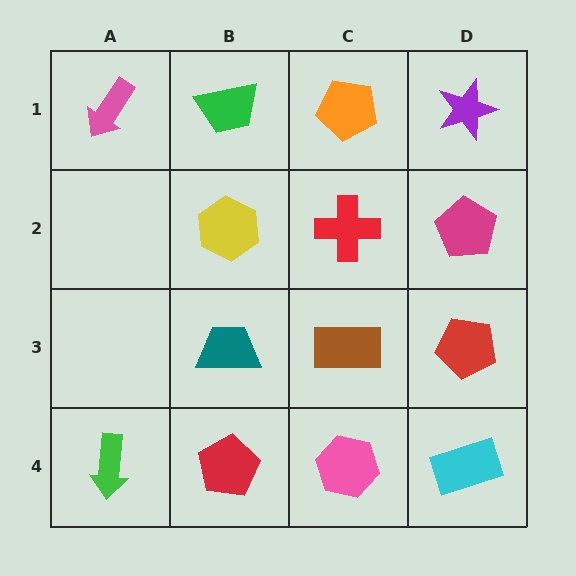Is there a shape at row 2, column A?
No, that cell is empty.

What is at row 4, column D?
A cyan rectangle.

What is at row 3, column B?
A teal trapezoid.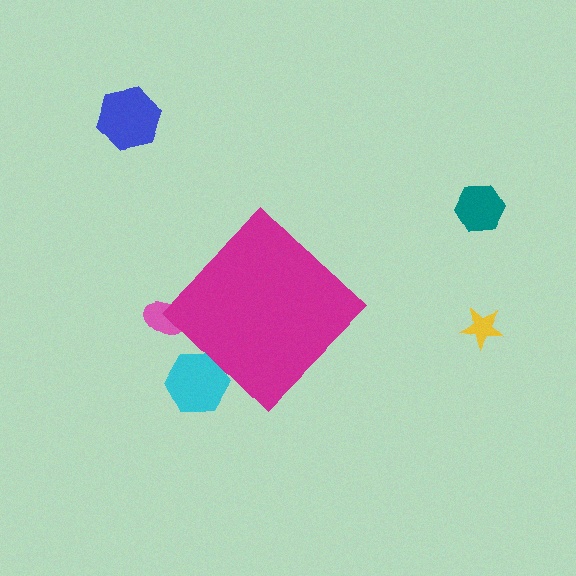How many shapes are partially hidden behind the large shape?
2 shapes are partially hidden.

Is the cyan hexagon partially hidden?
Yes, the cyan hexagon is partially hidden behind the magenta diamond.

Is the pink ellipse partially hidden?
Yes, the pink ellipse is partially hidden behind the magenta diamond.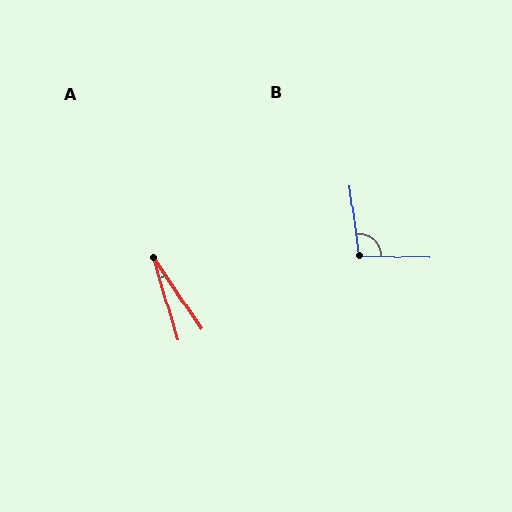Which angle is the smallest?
A, at approximately 18 degrees.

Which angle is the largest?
B, at approximately 99 degrees.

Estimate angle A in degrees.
Approximately 18 degrees.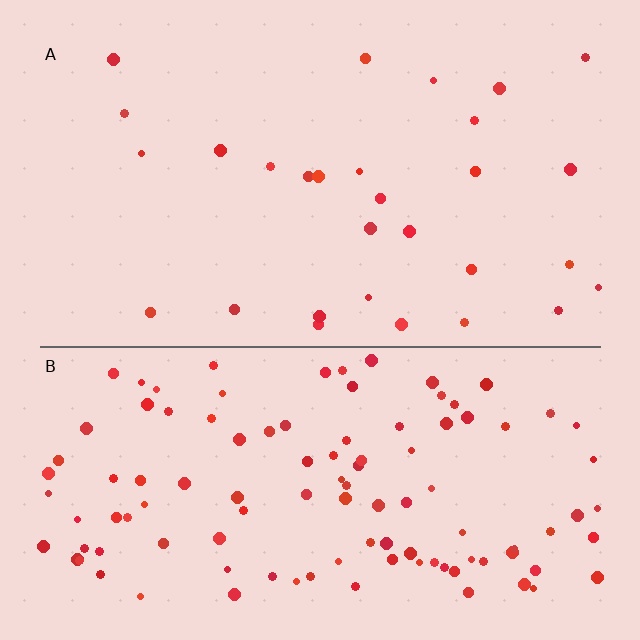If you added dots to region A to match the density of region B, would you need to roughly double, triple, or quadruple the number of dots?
Approximately quadruple.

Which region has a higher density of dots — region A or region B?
B (the bottom).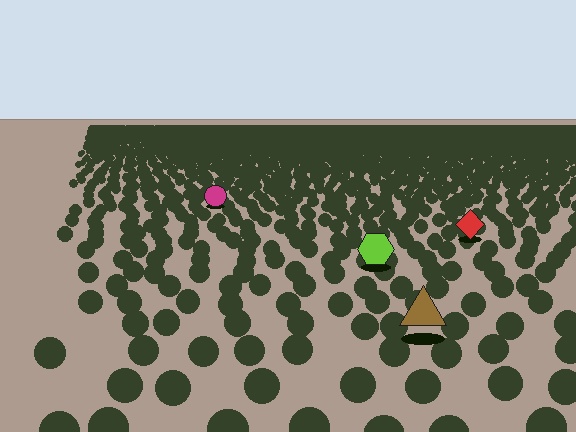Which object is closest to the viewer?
The brown triangle is closest. The texture marks near it are larger and more spread out.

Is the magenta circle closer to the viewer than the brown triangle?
No. The brown triangle is closer — you can tell from the texture gradient: the ground texture is coarser near it.